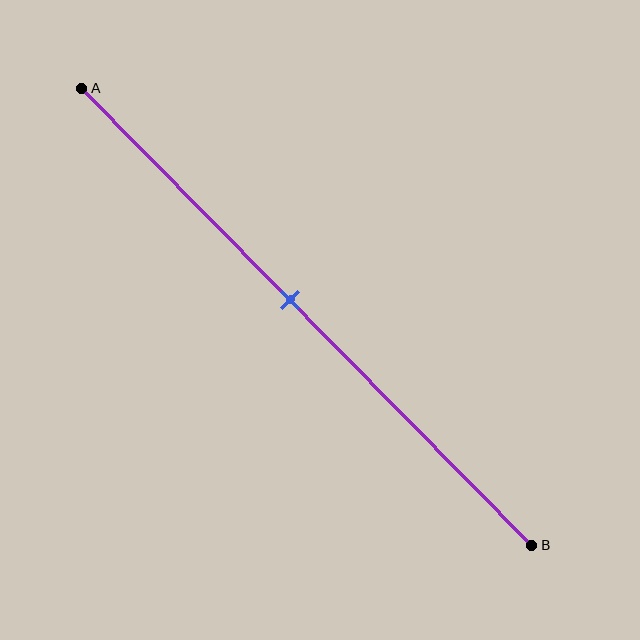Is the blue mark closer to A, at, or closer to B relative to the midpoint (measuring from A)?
The blue mark is closer to point A than the midpoint of segment AB.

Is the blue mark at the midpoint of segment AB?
No, the mark is at about 45% from A, not at the 50% midpoint.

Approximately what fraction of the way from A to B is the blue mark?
The blue mark is approximately 45% of the way from A to B.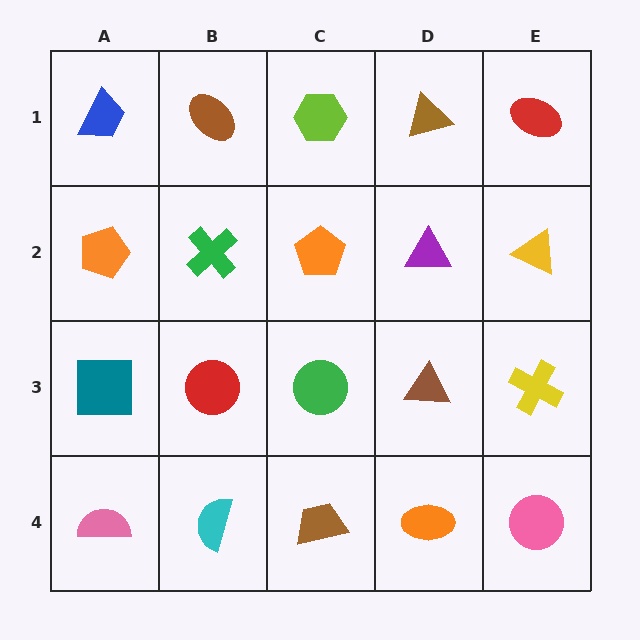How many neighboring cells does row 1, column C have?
3.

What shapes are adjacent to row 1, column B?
A green cross (row 2, column B), a blue trapezoid (row 1, column A), a lime hexagon (row 1, column C).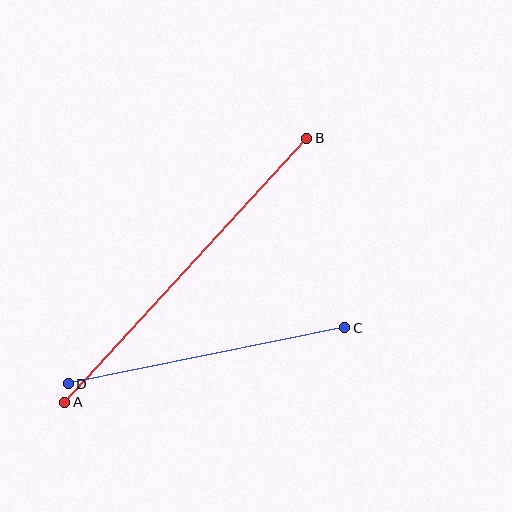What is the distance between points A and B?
The distance is approximately 358 pixels.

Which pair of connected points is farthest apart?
Points A and B are farthest apart.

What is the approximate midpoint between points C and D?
The midpoint is at approximately (207, 356) pixels.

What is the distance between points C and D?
The distance is approximately 282 pixels.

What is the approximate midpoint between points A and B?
The midpoint is at approximately (186, 270) pixels.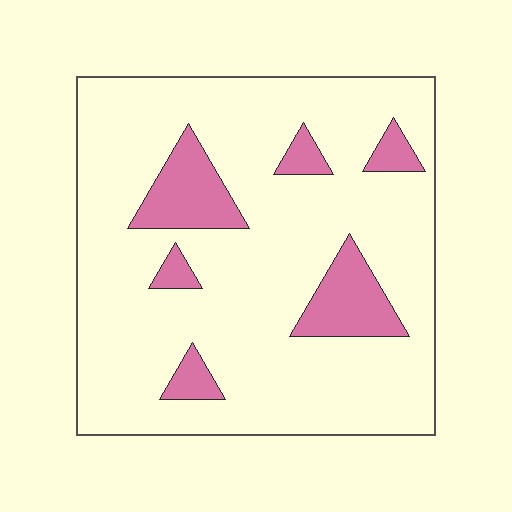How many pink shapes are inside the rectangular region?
6.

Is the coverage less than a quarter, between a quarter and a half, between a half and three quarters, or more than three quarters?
Less than a quarter.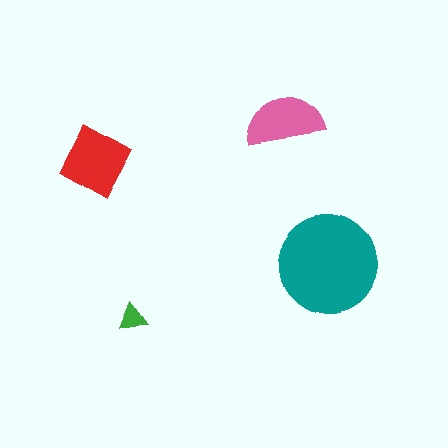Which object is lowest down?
The green triangle is bottommost.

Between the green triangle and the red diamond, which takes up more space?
The red diamond.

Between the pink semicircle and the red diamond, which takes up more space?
The red diamond.